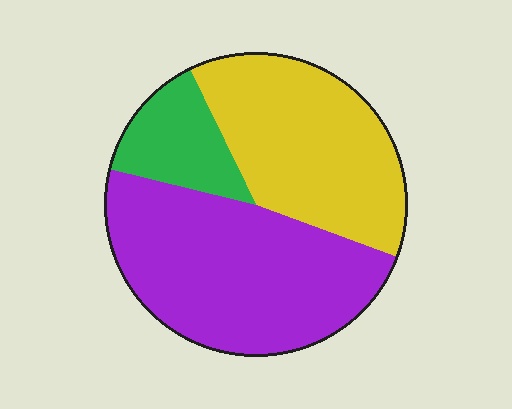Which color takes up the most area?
Purple, at roughly 50%.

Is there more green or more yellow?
Yellow.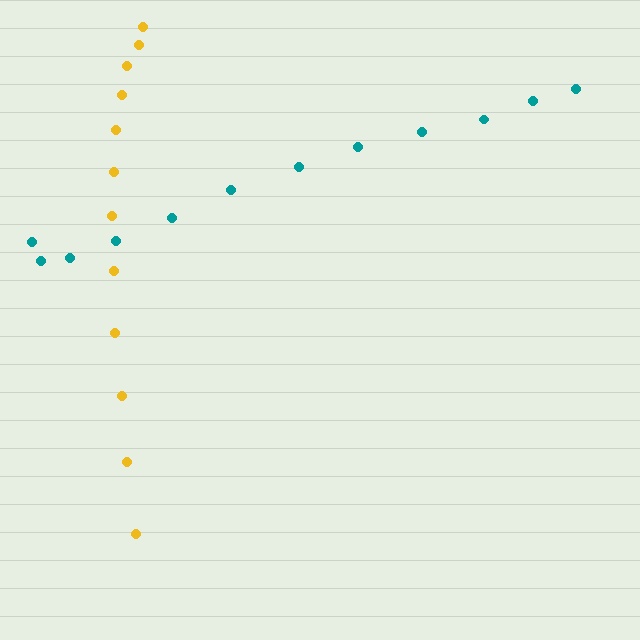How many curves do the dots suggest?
There are 2 distinct paths.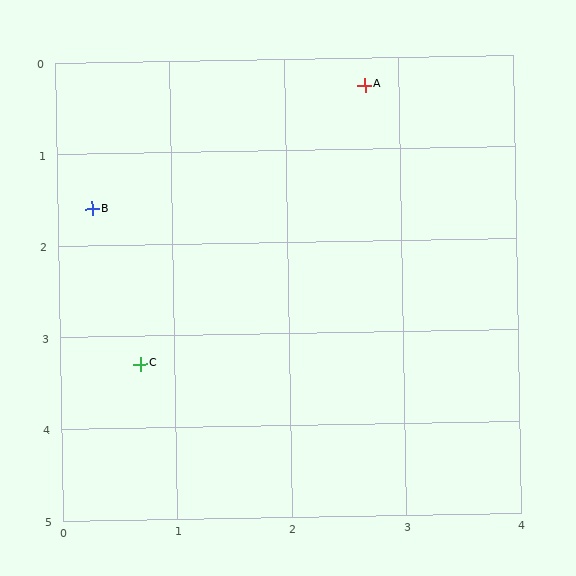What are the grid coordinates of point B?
Point B is at approximately (0.3, 1.6).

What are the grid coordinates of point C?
Point C is at approximately (0.7, 3.3).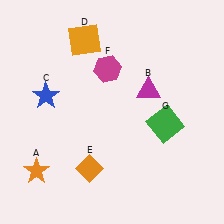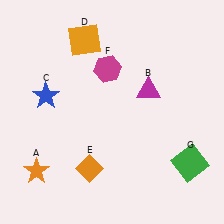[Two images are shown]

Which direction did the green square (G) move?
The green square (G) moved down.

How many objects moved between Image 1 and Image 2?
1 object moved between the two images.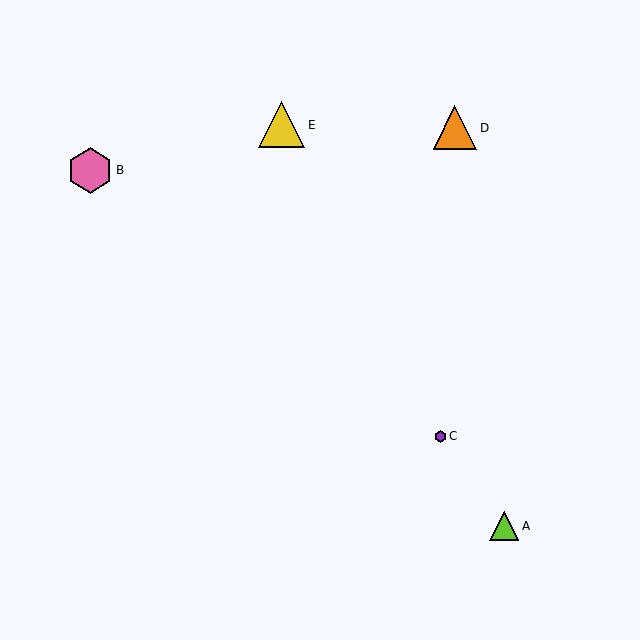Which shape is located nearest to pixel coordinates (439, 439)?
The purple hexagon (labeled C) at (440, 436) is nearest to that location.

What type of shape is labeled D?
Shape D is an orange triangle.